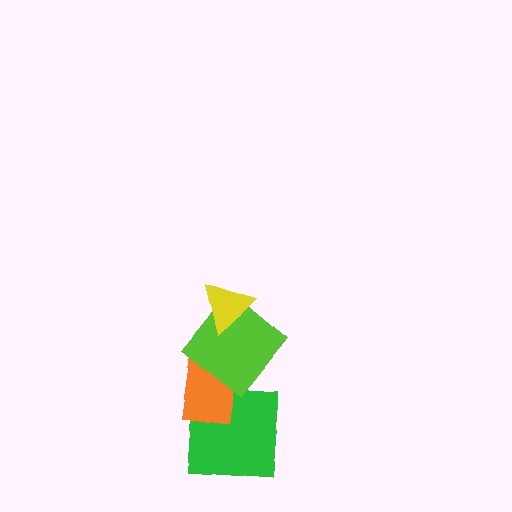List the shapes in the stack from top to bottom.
From top to bottom: the yellow triangle, the lime diamond, the orange rectangle, the green square.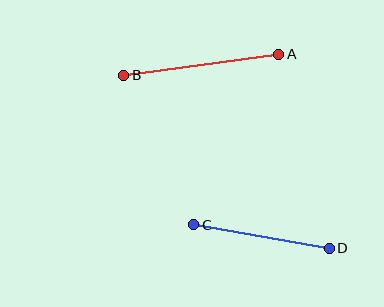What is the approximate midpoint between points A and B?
The midpoint is at approximately (201, 65) pixels.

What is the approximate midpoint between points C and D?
The midpoint is at approximately (262, 236) pixels.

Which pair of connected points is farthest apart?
Points A and B are farthest apart.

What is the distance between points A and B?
The distance is approximately 156 pixels.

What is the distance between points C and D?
The distance is approximately 138 pixels.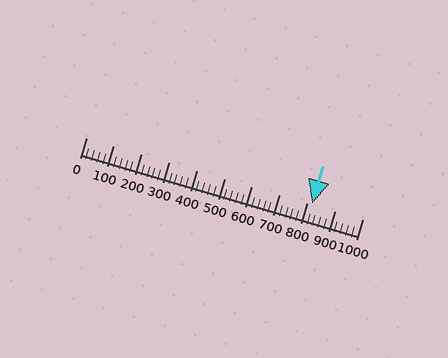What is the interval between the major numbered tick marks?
The major tick marks are spaced 100 units apart.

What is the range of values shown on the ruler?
The ruler shows values from 0 to 1000.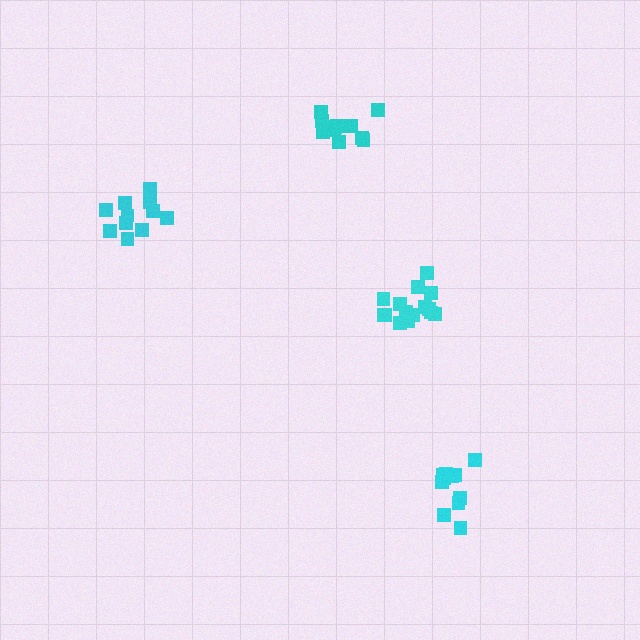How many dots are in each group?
Group 1: 11 dots, Group 2: 11 dots, Group 3: 15 dots, Group 4: 11 dots (48 total).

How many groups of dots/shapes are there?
There are 4 groups.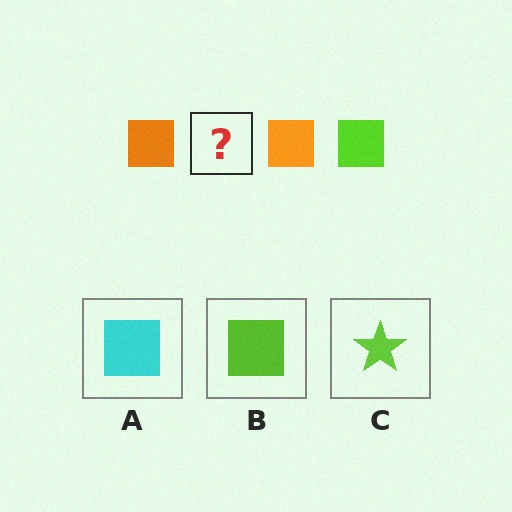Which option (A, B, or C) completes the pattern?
B.